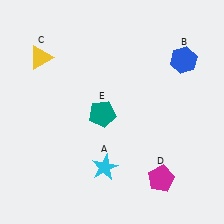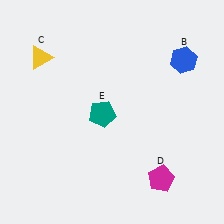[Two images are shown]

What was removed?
The cyan star (A) was removed in Image 2.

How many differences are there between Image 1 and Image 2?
There is 1 difference between the two images.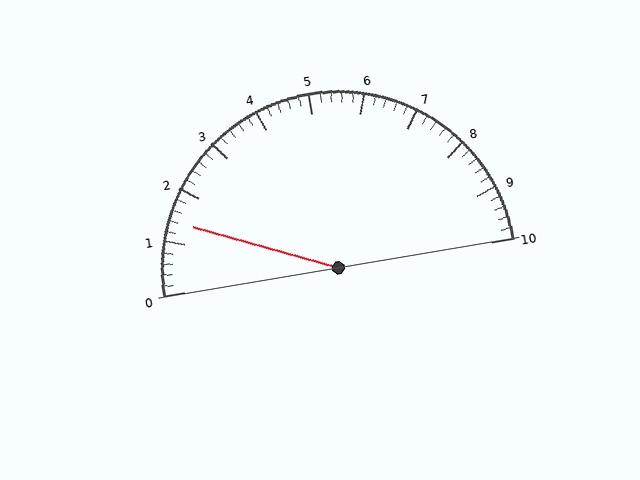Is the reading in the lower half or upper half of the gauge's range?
The reading is in the lower half of the range (0 to 10).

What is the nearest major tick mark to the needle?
The nearest major tick mark is 1.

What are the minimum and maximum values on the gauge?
The gauge ranges from 0 to 10.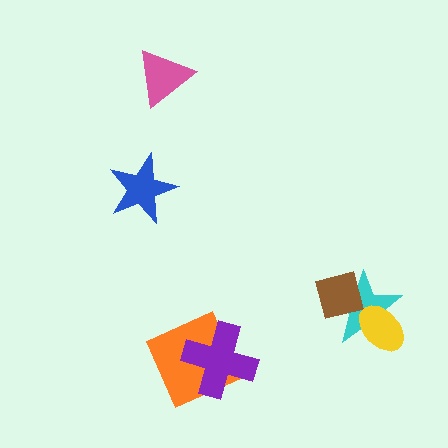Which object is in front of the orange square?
The purple cross is in front of the orange square.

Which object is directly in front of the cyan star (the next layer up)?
The brown square is directly in front of the cyan star.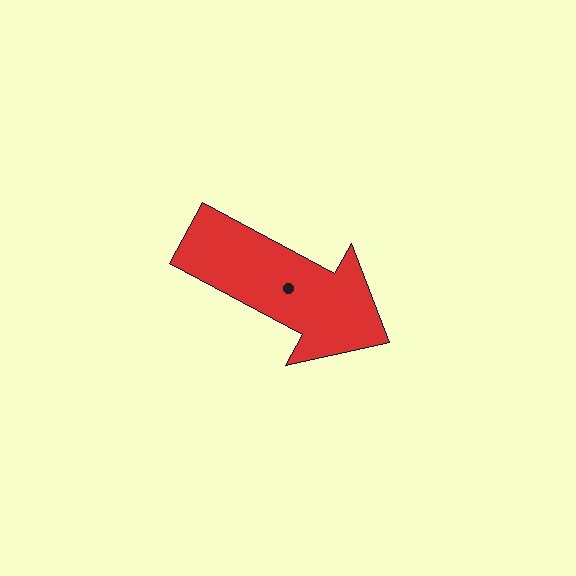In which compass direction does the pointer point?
Southeast.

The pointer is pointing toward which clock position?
Roughly 4 o'clock.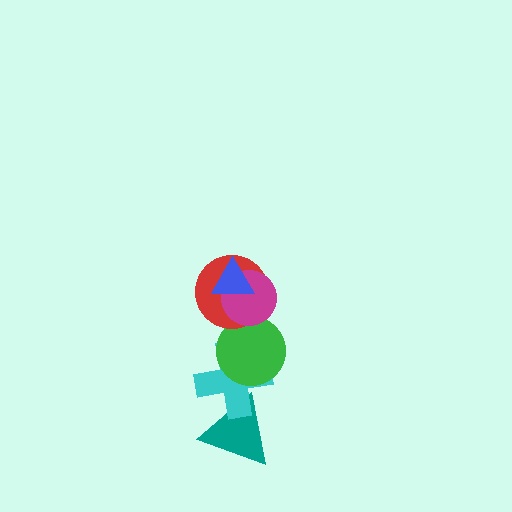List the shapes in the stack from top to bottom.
From top to bottom: the blue triangle, the magenta circle, the red circle, the green circle, the cyan cross, the teal triangle.